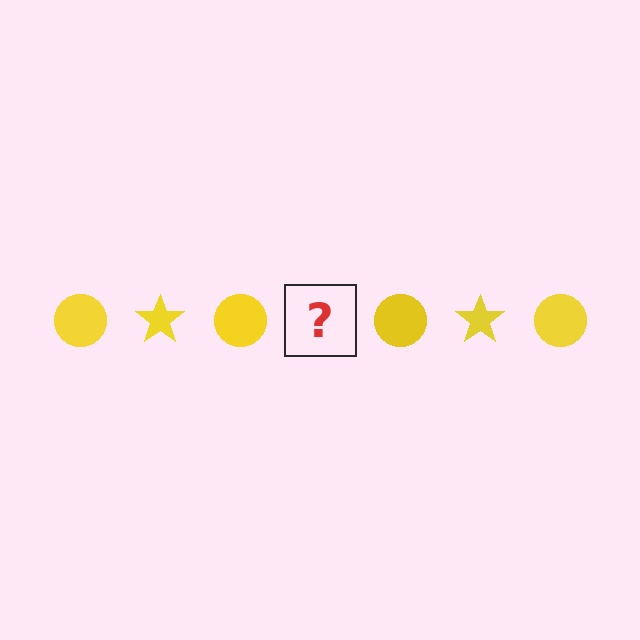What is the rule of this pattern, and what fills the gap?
The rule is that the pattern cycles through circle, star shapes in yellow. The gap should be filled with a yellow star.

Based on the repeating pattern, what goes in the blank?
The blank should be a yellow star.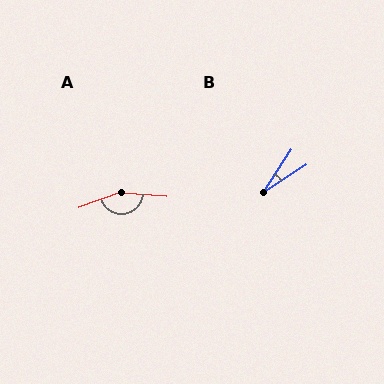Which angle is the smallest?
B, at approximately 24 degrees.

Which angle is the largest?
A, at approximately 157 degrees.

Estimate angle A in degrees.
Approximately 157 degrees.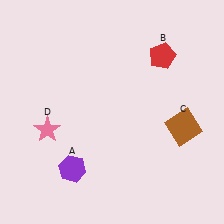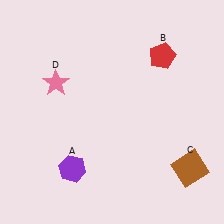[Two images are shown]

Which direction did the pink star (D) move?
The pink star (D) moved up.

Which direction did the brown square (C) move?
The brown square (C) moved down.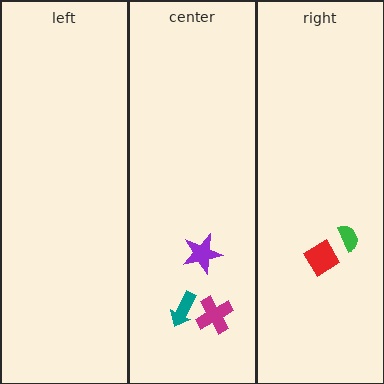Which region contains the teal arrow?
The center region.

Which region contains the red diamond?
The right region.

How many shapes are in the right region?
2.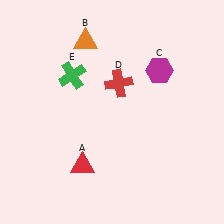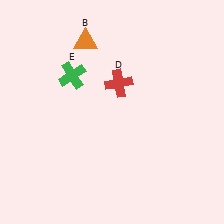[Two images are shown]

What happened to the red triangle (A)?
The red triangle (A) was removed in Image 2. It was in the bottom-left area of Image 1.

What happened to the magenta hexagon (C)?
The magenta hexagon (C) was removed in Image 2. It was in the top-right area of Image 1.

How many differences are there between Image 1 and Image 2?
There are 2 differences between the two images.